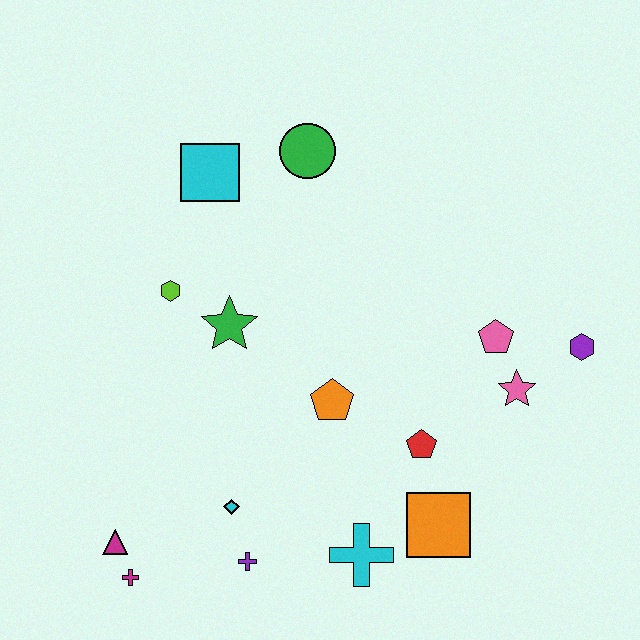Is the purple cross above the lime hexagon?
No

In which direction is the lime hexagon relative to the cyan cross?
The lime hexagon is above the cyan cross.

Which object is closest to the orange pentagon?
The red pentagon is closest to the orange pentagon.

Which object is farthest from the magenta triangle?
The purple hexagon is farthest from the magenta triangle.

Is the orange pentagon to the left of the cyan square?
No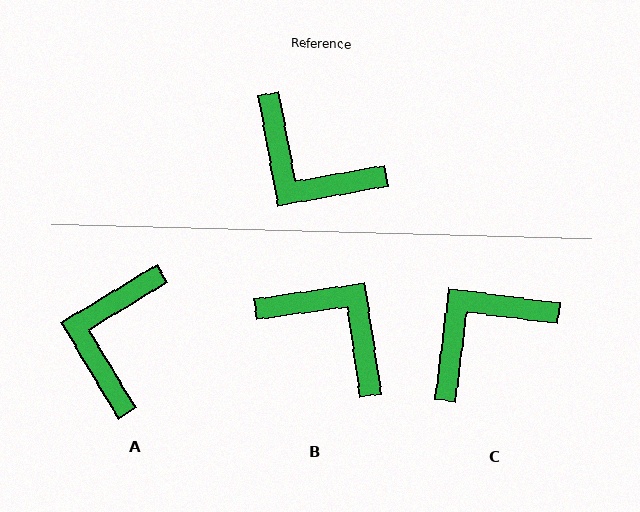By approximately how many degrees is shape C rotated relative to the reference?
Approximately 108 degrees clockwise.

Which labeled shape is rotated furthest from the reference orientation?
B, about 178 degrees away.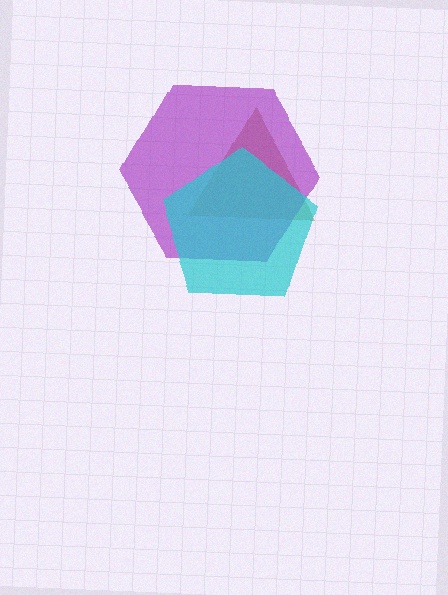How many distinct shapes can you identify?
There are 3 distinct shapes: a brown triangle, a purple hexagon, a cyan pentagon.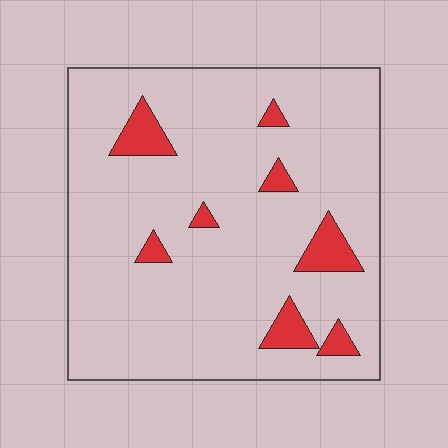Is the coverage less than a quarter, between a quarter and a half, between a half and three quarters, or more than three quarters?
Less than a quarter.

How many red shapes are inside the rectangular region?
8.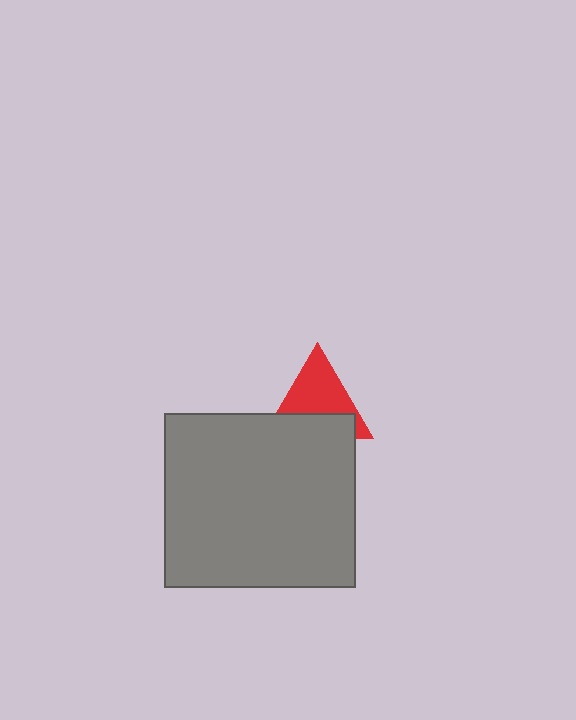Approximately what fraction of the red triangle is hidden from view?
Roughly 41% of the red triangle is hidden behind the gray rectangle.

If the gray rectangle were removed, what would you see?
You would see the complete red triangle.